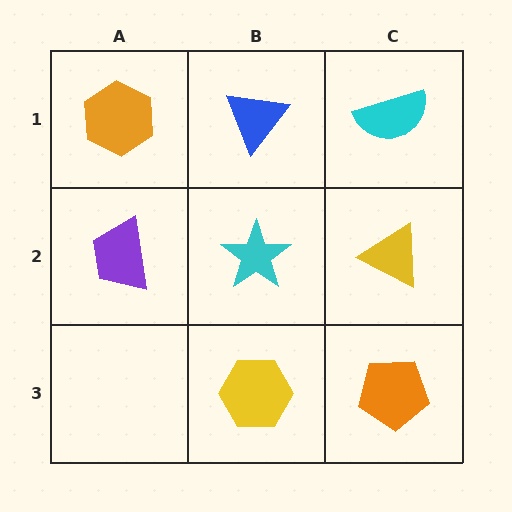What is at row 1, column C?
A cyan semicircle.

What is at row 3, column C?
An orange pentagon.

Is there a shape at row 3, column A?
No, that cell is empty.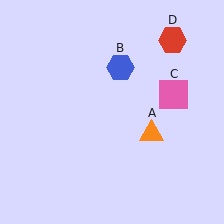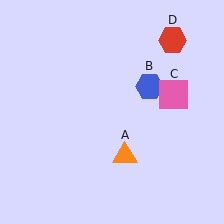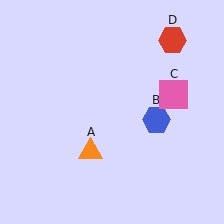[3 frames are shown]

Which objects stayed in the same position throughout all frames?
Pink square (object C) and red hexagon (object D) remained stationary.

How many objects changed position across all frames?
2 objects changed position: orange triangle (object A), blue hexagon (object B).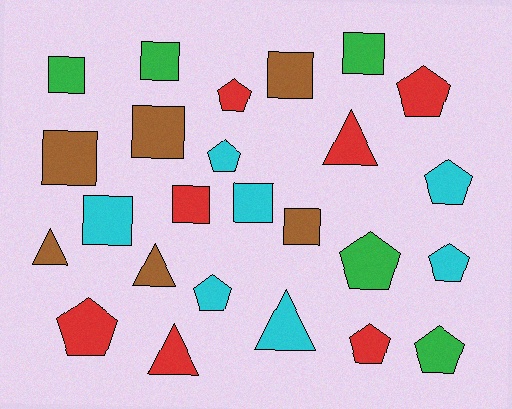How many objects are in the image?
There are 25 objects.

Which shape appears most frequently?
Square, with 10 objects.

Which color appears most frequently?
Cyan, with 7 objects.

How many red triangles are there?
There are 2 red triangles.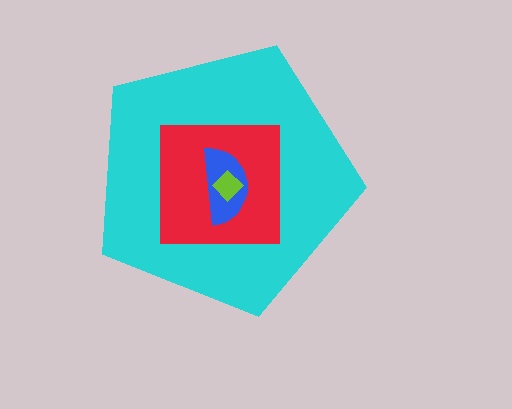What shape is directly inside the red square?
The blue semicircle.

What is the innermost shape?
The lime diamond.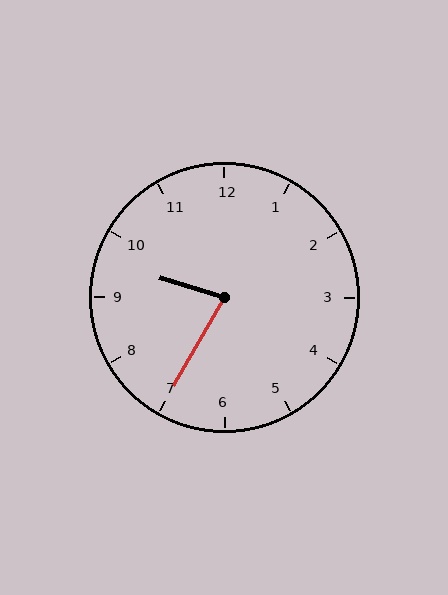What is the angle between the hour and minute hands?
Approximately 78 degrees.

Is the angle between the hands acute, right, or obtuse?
It is acute.